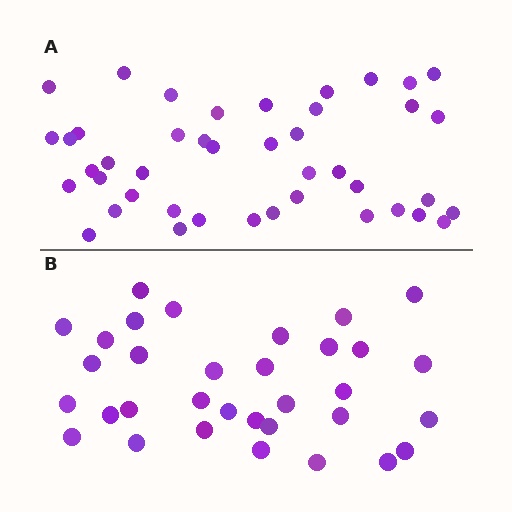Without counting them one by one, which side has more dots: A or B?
Region A (the top region) has more dots.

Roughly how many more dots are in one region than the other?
Region A has roughly 10 or so more dots than region B.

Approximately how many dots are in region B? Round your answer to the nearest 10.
About 30 dots. (The exact count is 33, which rounds to 30.)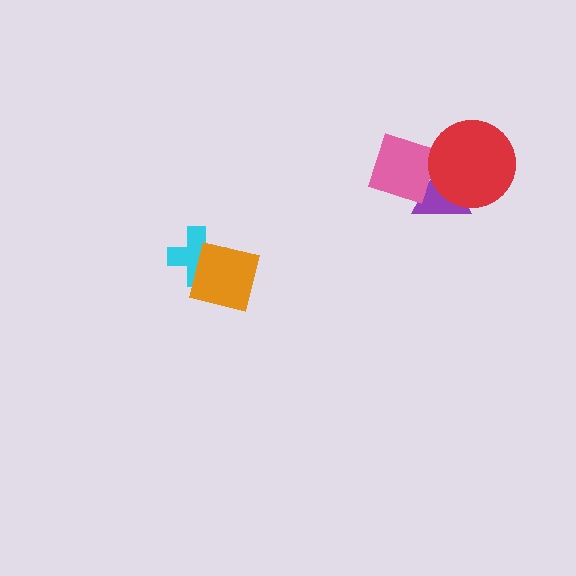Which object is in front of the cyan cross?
The orange square is in front of the cyan cross.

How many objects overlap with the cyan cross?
1 object overlaps with the cyan cross.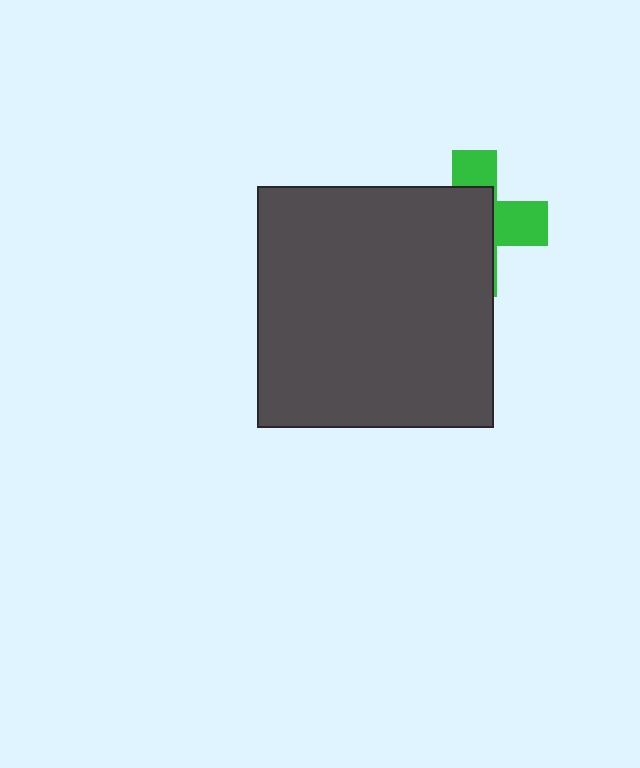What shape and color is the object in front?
The object in front is a dark gray rectangle.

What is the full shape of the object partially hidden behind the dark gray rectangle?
The partially hidden object is a green cross.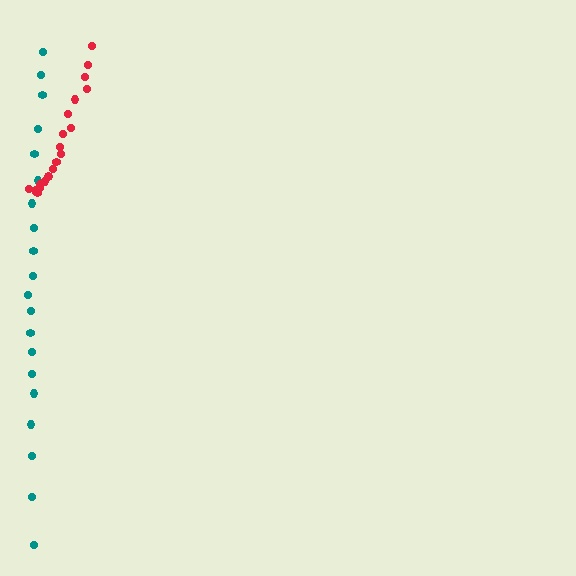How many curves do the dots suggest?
There are 2 distinct paths.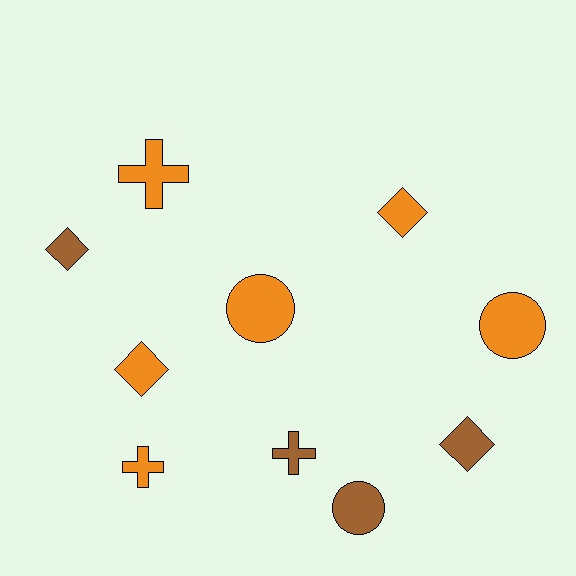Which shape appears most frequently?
Diamond, with 4 objects.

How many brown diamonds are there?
There are 2 brown diamonds.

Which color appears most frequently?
Orange, with 6 objects.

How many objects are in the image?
There are 10 objects.